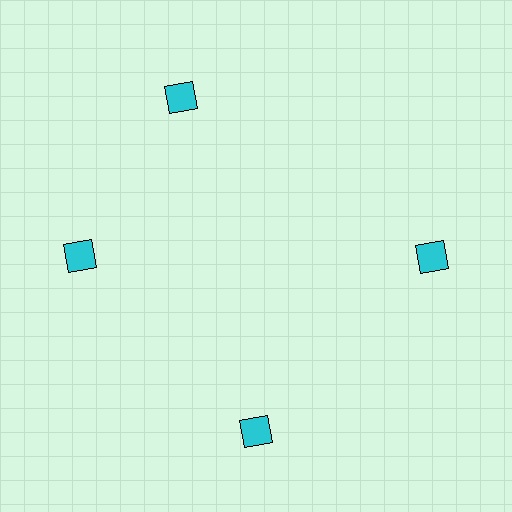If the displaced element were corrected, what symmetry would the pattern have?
It would have 4-fold rotational symmetry — the pattern would map onto itself every 90 degrees.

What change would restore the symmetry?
The symmetry would be restored by rotating it back into even spacing with its neighbors so that all 4 diamonds sit at equal angles and equal distance from the center.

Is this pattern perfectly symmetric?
No. The 4 cyan diamonds are arranged in a ring, but one element near the 12 o'clock position is rotated out of alignment along the ring, breaking the 4-fold rotational symmetry.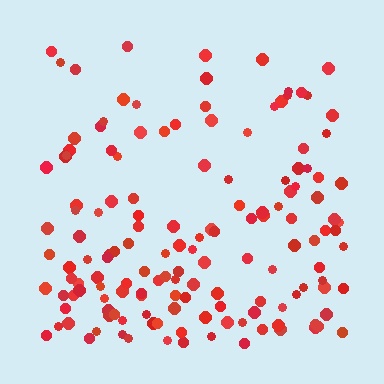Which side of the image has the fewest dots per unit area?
The top.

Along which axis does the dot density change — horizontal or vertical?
Vertical.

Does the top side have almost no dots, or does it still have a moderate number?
Still a moderate number, just noticeably fewer than the bottom.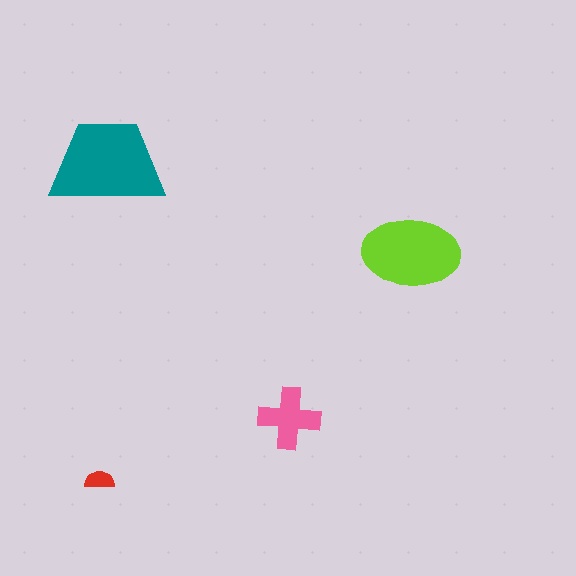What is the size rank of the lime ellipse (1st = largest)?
2nd.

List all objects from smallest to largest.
The red semicircle, the pink cross, the lime ellipse, the teal trapezoid.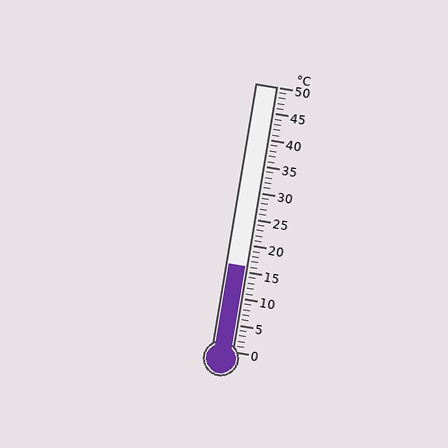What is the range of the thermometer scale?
The thermometer scale ranges from 0°C to 50°C.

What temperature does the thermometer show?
The thermometer shows approximately 16°C.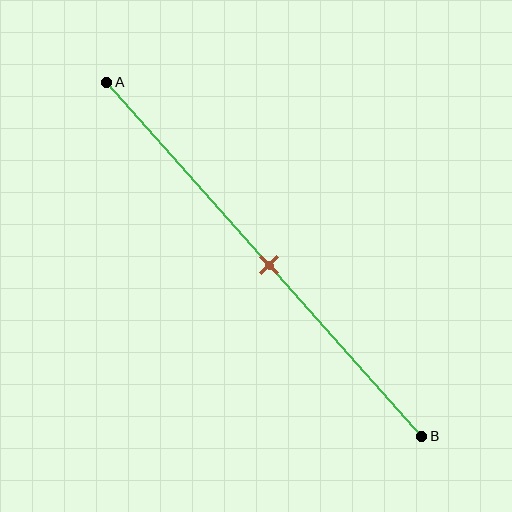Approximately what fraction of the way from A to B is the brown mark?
The brown mark is approximately 50% of the way from A to B.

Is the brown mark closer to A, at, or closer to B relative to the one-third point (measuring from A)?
The brown mark is closer to point B than the one-third point of segment AB.